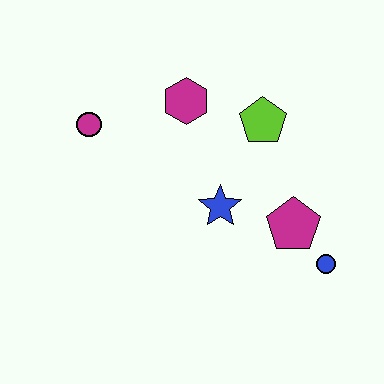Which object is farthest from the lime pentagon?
The magenta circle is farthest from the lime pentagon.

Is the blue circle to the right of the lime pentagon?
Yes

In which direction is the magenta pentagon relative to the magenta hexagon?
The magenta pentagon is below the magenta hexagon.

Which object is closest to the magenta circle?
The magenta hexagon is closest to the magenta circle.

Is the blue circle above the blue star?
No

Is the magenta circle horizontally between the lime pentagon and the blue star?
No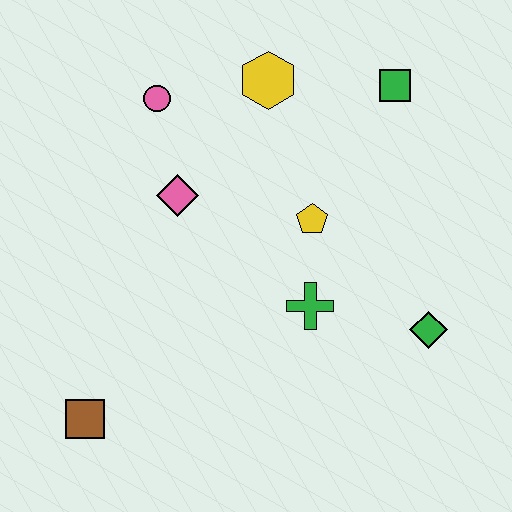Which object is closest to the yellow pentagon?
The green cross is closest to the yellow pentagon.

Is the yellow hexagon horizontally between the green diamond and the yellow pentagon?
No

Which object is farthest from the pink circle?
The green diamond is farthest from the pink circle.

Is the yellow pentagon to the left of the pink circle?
No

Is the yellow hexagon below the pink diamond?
No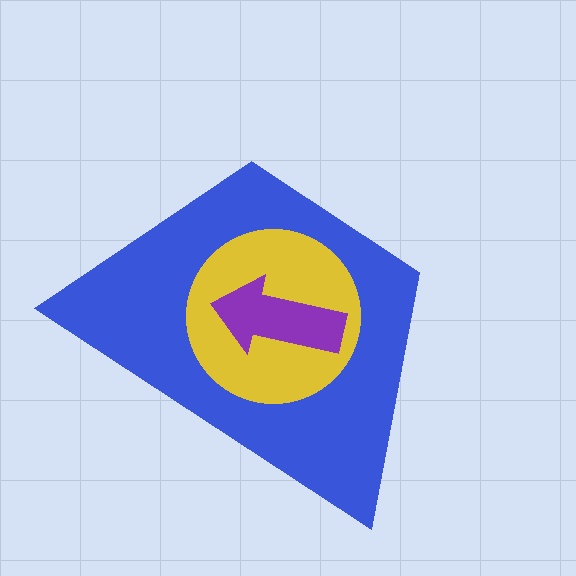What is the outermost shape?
The blue trapezoid.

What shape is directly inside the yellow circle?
The purple arrow.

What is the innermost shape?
The purple arrow.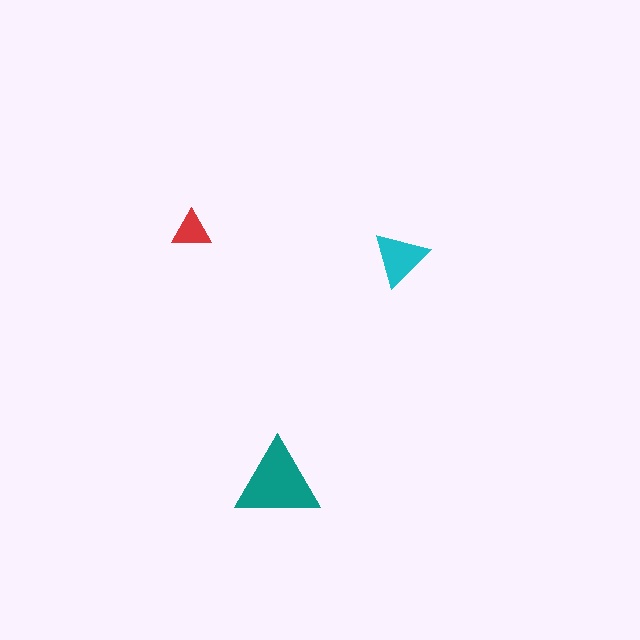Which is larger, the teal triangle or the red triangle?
The teal one.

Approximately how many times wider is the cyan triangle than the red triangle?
About 1.5 times wider.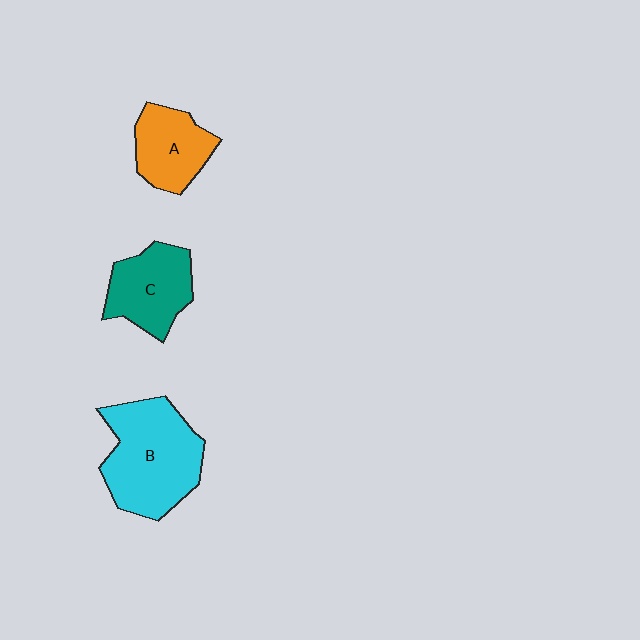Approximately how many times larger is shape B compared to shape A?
Approximately 1.8 times.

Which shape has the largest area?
Shape B (cyan).